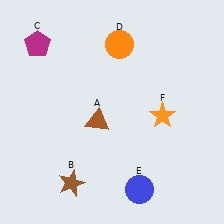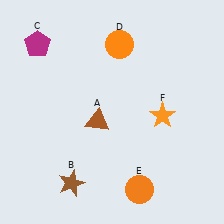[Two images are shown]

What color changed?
The circle (E) changed from blue in Image 1 to orange in Image 2.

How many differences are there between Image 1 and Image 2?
There is 1 difference between the two images.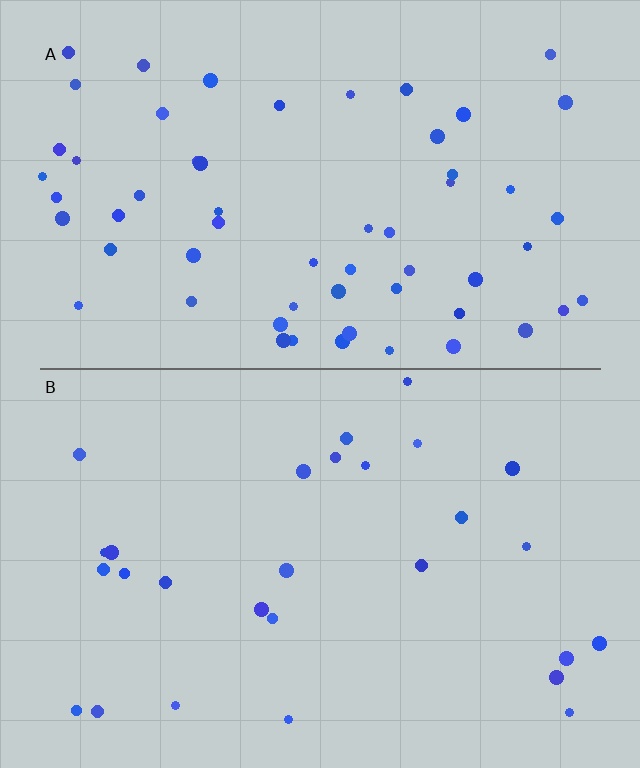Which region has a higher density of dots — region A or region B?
A (the top).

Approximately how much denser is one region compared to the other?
Approximately 2.1× — region A over region B.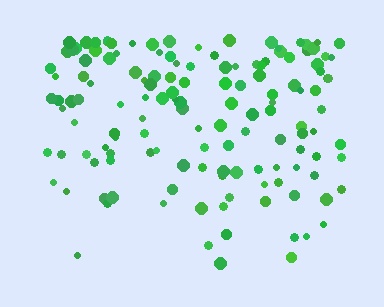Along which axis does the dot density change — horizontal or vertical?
Vertical.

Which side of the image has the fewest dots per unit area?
The bottom.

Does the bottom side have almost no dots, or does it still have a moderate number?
Still a moderate number, just noticeably fewer than the top.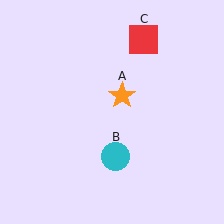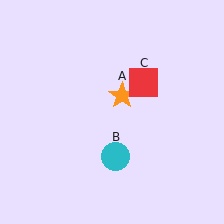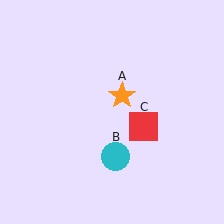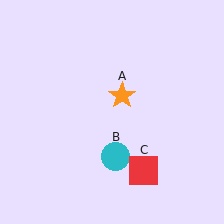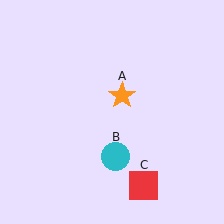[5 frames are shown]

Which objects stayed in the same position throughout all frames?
Orange star (object A) and cyan circle (object B) remained stationary.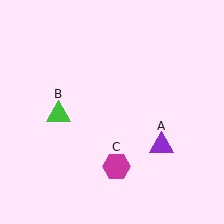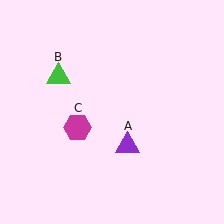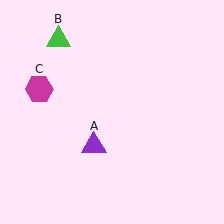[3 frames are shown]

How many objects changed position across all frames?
3 objects changed position: purple triangle (object A), green triangle (object B), magenta hexagon (object C).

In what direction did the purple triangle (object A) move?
The purple triangle (object A) moved left.